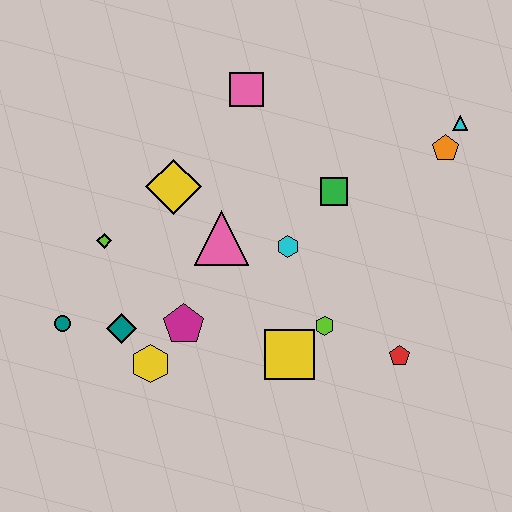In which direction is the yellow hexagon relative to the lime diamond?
The yellow hexagon is below the lime diamond.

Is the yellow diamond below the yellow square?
No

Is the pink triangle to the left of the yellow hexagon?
No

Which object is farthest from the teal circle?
The cyan triangle is farthest from the teal circle.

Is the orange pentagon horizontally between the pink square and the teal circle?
No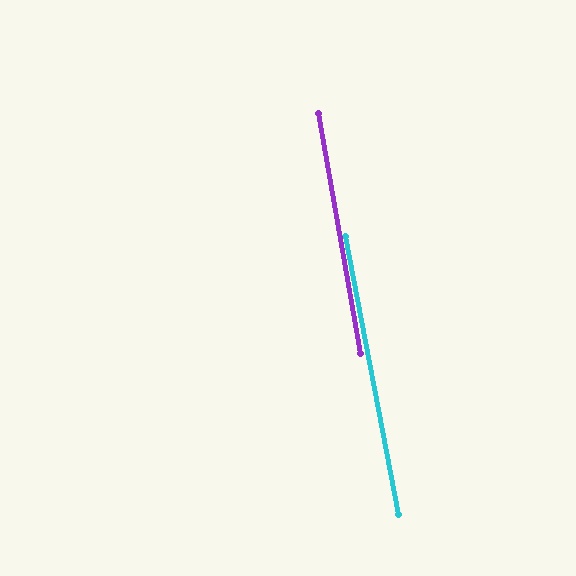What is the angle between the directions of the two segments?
Approximately 1 degree.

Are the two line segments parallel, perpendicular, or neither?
Parallel — their directions differ by only 1.1°.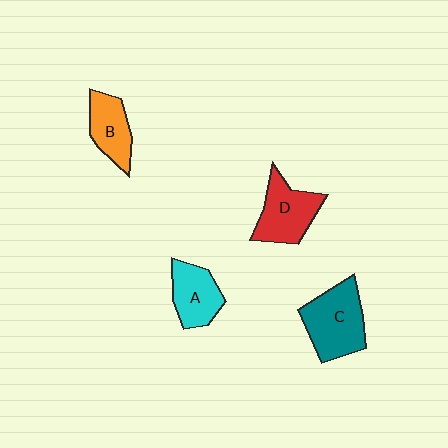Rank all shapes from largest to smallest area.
From largest to smallest: C (teal), D (red), A (cyan), B (orange).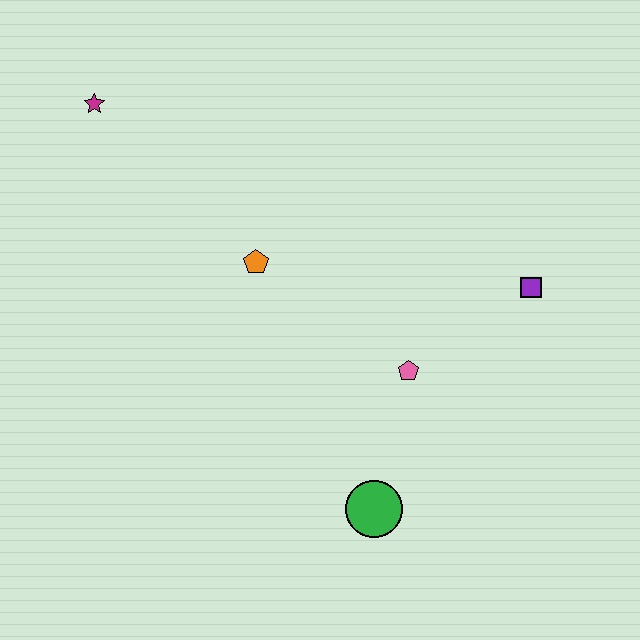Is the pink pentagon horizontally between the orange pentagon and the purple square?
Yes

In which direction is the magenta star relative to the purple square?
The magenta star is to the left of the purple square.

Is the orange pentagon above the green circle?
Yes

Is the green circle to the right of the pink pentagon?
No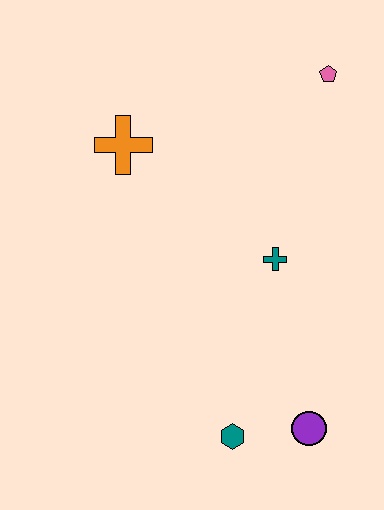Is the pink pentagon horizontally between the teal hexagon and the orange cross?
No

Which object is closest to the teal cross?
The purple circle is closest to the teal cross.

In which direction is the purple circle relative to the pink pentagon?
The purple circle is below the pink pentagon.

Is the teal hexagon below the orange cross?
Yes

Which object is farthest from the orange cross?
The purple circle is farthest from the orange cross.